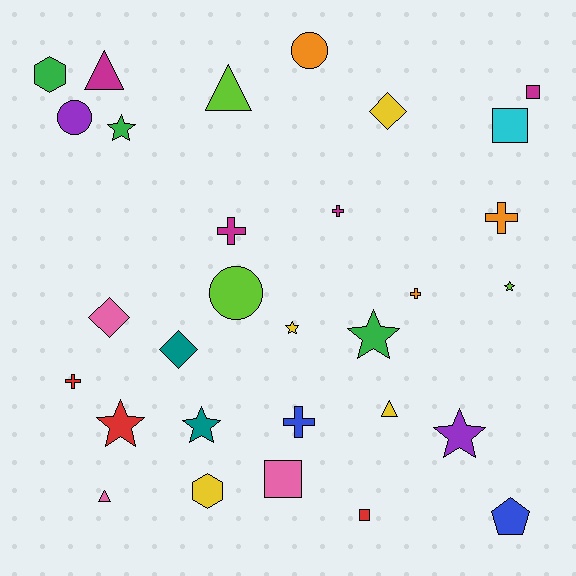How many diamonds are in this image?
There are 3 diamonds.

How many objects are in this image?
There are 30 objects.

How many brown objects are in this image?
There are no brown objects.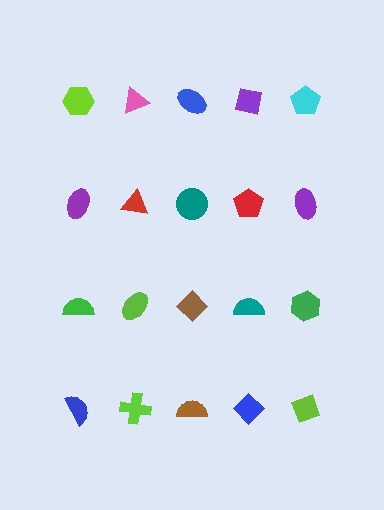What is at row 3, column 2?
A lime ellipse.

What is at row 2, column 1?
A purple ellipse.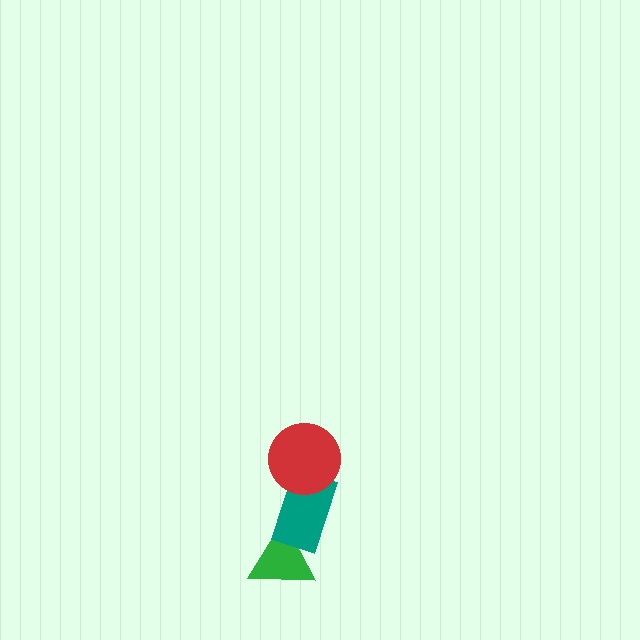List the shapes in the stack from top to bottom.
From top to bottom: the red circle, the teal rectangle, the green triangle.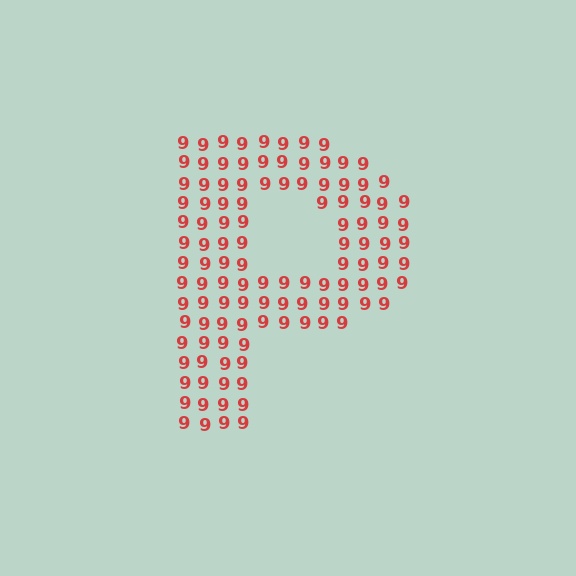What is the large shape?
The large shape is the letter P.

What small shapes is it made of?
It is made of small digit 9's.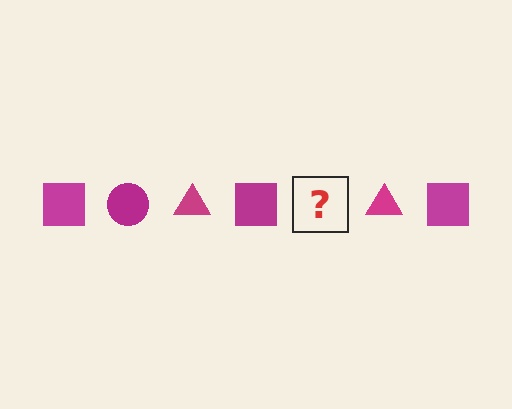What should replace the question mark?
The question mark should be replaced with a magenta circle.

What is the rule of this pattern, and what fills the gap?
The rule is that the pattern cycles through square, circle, triangle shapes in magenta. The gap should be filled with a magenta circle.